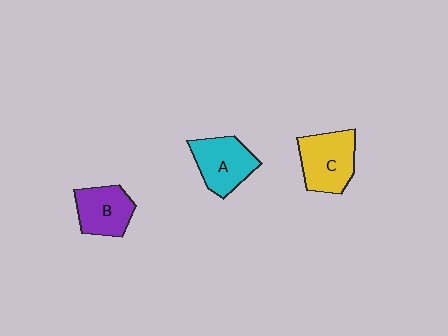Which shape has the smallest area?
Shape B (purple).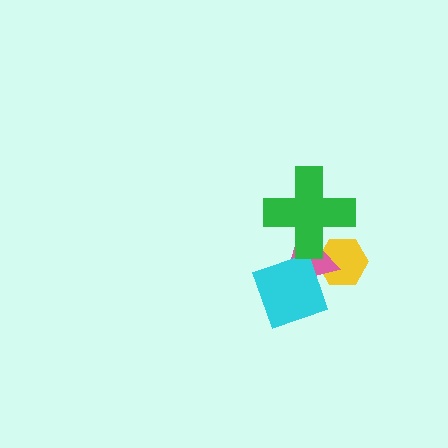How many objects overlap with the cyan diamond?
2 objects overlap with the cyan diamond.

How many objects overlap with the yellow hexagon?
3 objects overlap with the yellow hexagon.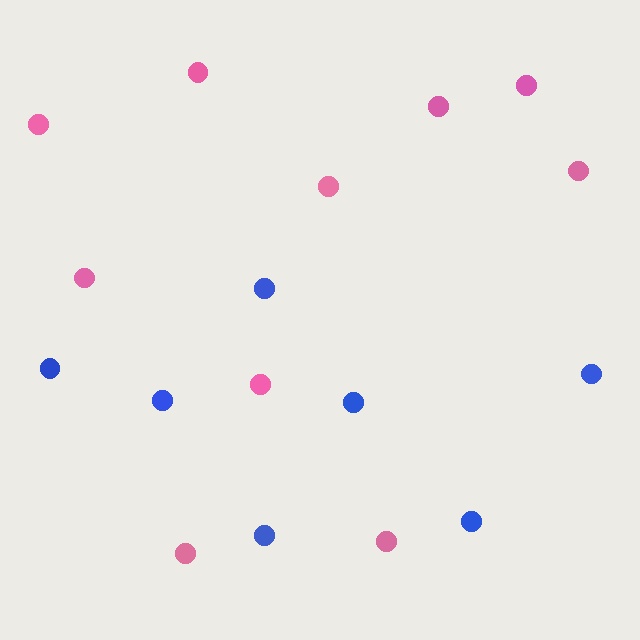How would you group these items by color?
There are 2 groups: one group of blue circles (7) and one group of pink circles (10).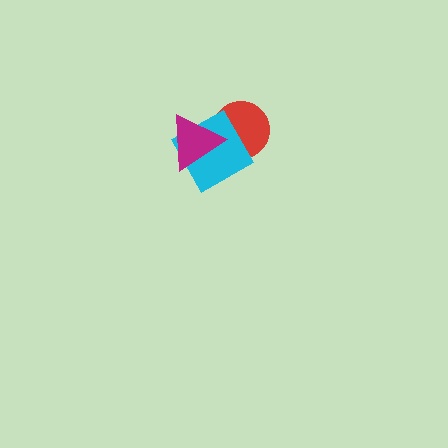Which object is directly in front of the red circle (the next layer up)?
The cyan square is directly in front of the red circle.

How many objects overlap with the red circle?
2 objects overlap with the red circle.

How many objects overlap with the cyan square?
2 objects overlap with the cyan square.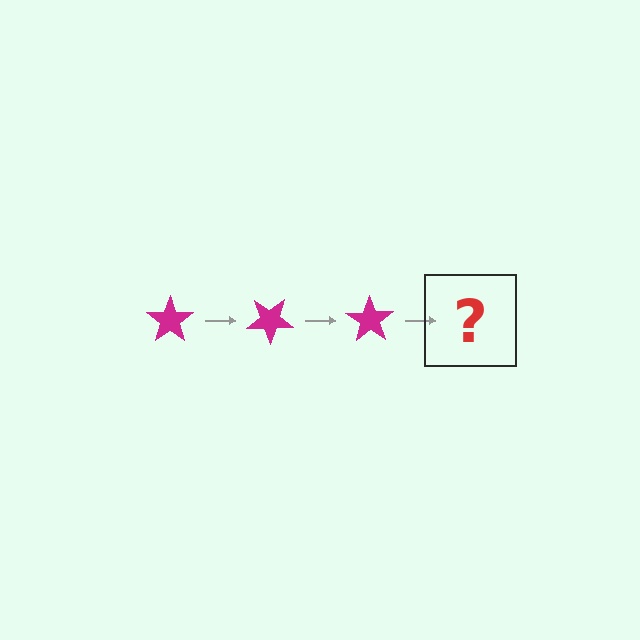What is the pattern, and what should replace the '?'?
The pattern is that the star rotates 35 degrees each step. The '?' should be a magenta star rotated 105 degrees.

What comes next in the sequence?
The next element should be a magenta star rotated 105 degrees.